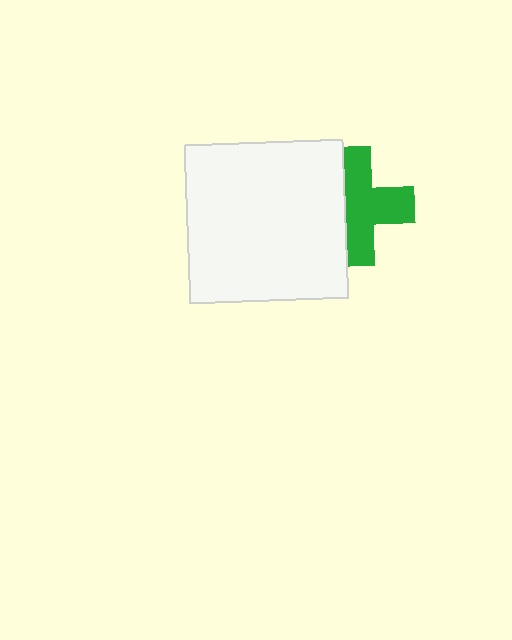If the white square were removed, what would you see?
You would see the complete green cross.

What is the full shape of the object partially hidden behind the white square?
The partially hidden object is a green cross.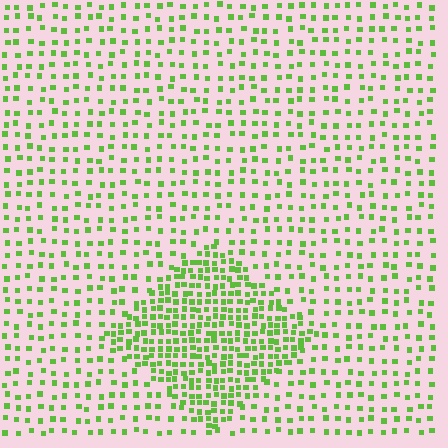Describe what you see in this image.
The image contains small lime elements arranged at two different densities. A diamond-shaped region is visible where the elements are more densely packed than the surrounding area.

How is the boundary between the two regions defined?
The boundary is defined by a change in element density (approximately 2.3x ratio). All elements are the same color, size, and shape.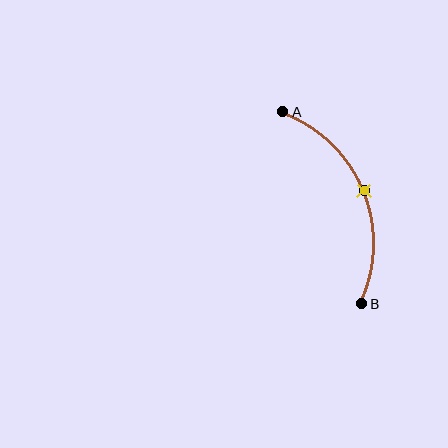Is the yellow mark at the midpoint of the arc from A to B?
Yes. The yellow mark lies on the arc at equal arc-length from both A and B — it is the arc midpoint.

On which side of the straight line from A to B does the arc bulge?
The arc bulges to the right of the straight line connecting A and B.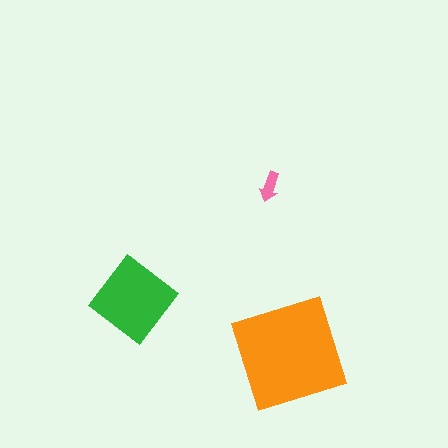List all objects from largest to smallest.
The orange diamond, the green diamond, the pink arrow.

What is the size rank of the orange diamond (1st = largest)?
1st.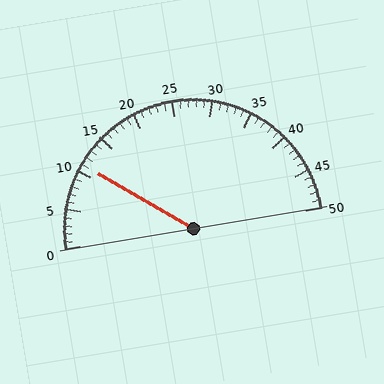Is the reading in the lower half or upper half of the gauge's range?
The reading is in the lower half of the range (0 to 50).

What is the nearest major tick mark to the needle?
The nearest major tick mark is 10.